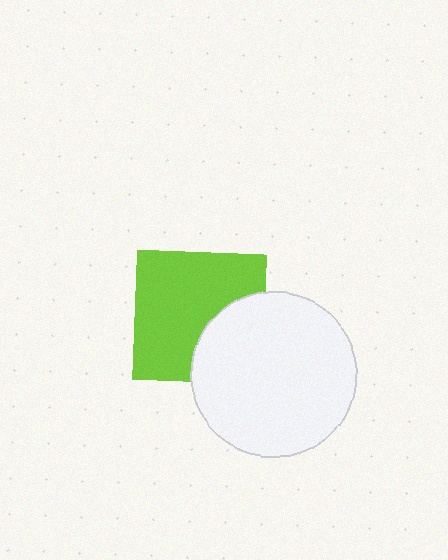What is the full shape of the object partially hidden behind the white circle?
The partially hidden object is a lime square.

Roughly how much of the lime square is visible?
Most of it is visible (roughly 69%).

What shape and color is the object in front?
The object in front is a white circle.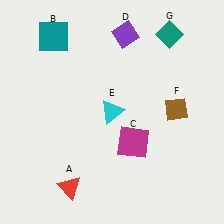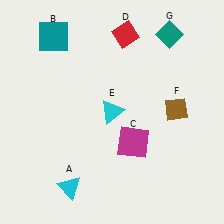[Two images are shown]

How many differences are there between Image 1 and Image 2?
There are 2 differences between the two images.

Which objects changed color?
A changed from red to cyan. D changed from purple to red.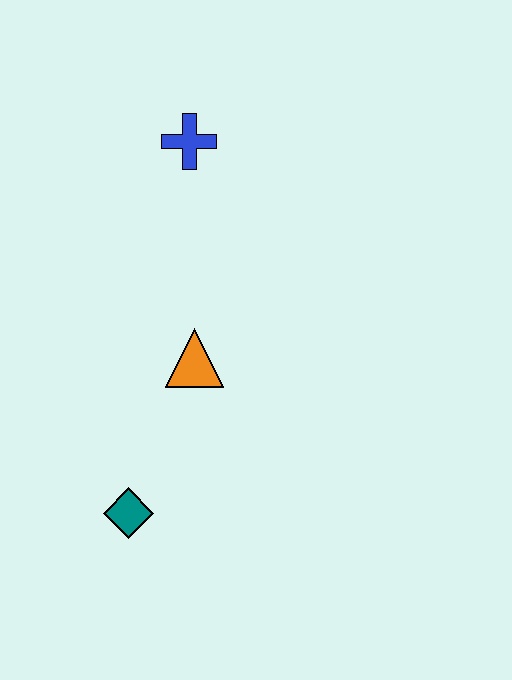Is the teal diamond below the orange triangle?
Yes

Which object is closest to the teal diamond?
The orange triangle is closest to the teal diamond.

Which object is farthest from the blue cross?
The teal diamond is farthest from the blue cross.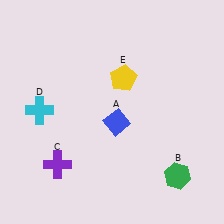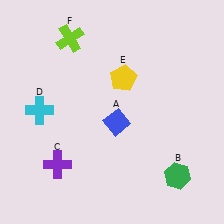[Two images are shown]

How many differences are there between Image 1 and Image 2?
There is 1 difference between the two images.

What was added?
A lime cross (F) was added in Image 2.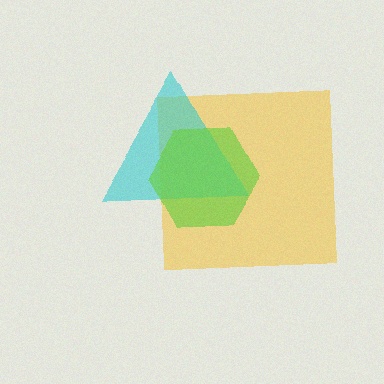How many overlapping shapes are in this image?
There are 3 overlapping shapes in the image.